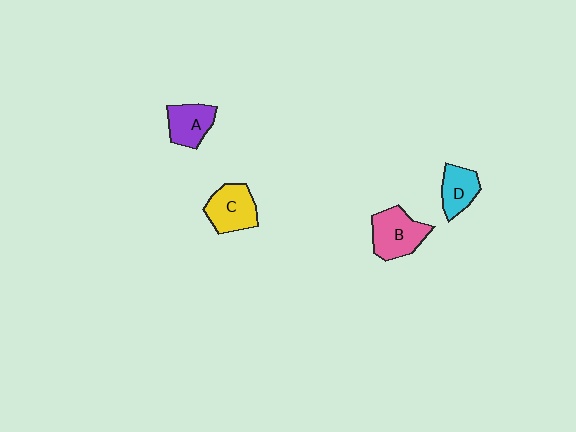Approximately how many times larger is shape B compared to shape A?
Approximately 1.3 times.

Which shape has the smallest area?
Shape D (cyan).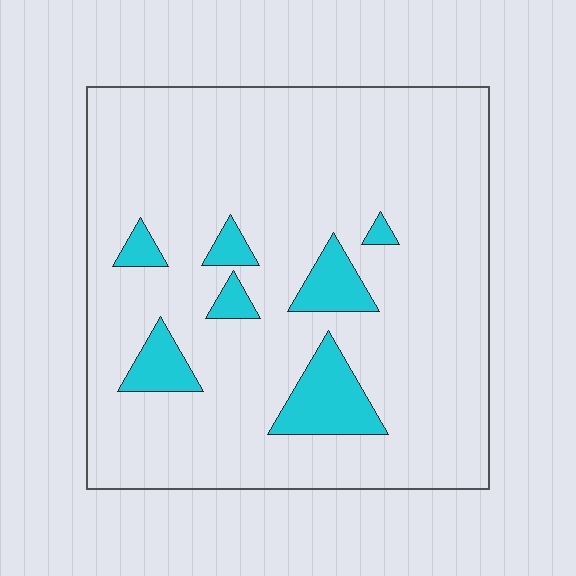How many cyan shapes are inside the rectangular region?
7.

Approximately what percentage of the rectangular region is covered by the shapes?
Approximately 10%.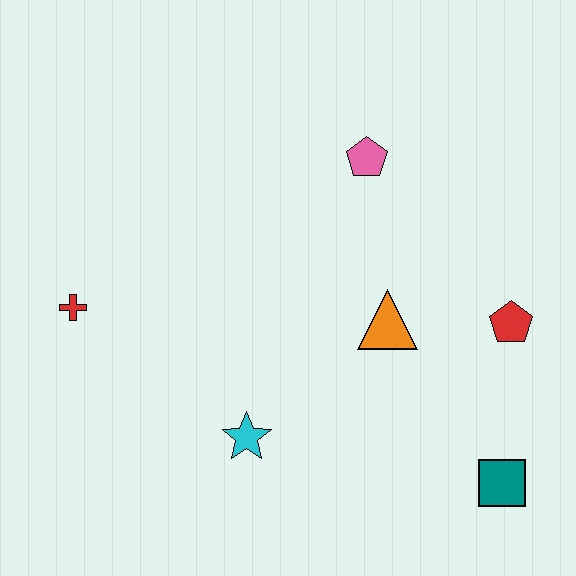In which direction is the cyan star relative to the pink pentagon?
The cyan star is below the pink pentagon.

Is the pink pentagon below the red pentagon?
No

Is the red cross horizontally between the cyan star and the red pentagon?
No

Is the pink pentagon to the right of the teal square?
No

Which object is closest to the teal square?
The red pentagon is closest to the teal square.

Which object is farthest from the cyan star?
The pink pentagon is farthest from the cyan star.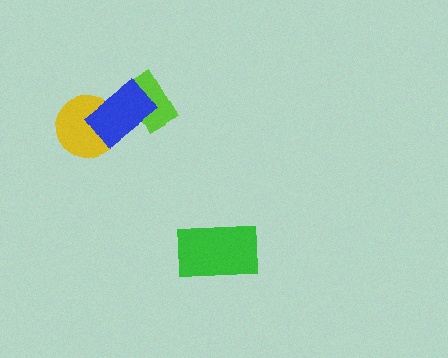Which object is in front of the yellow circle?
The blue rectangle is in front of the yellow circle.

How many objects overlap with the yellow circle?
1 object overlaps with the yellow circle.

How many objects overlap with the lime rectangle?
1 object overlaps with the lime rectangle.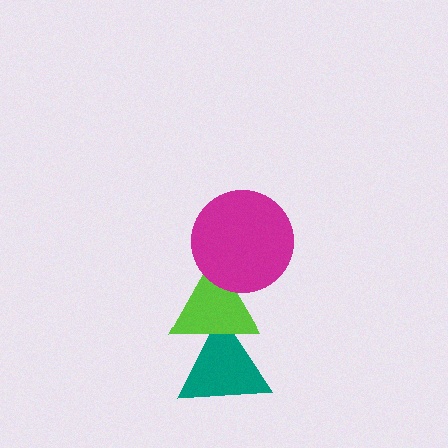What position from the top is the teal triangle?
The teal triangle is 3rd from the top.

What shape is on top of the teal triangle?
The lime triangle is on top of the teal triangle.